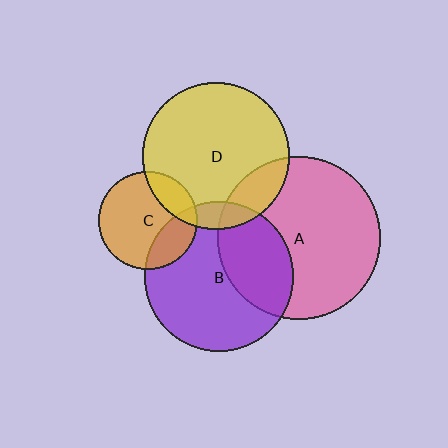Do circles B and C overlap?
Yes.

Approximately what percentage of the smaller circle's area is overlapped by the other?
Approximately 25%.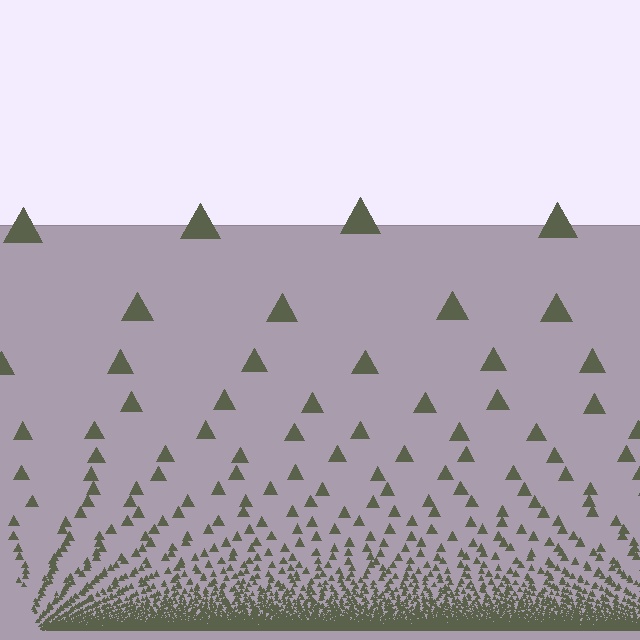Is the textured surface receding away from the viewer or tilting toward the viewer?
The surface appears to tilt toward the viewer. Texture elements get larger and sparser toward the top.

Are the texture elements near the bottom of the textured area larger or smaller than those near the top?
Smaller. The gradient is inverted — elements near the bottom are smaller and denser.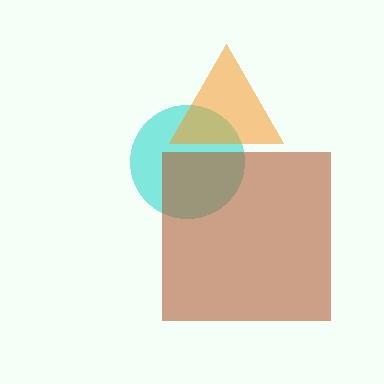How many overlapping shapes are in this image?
There are 3 overlapping shapes in the image.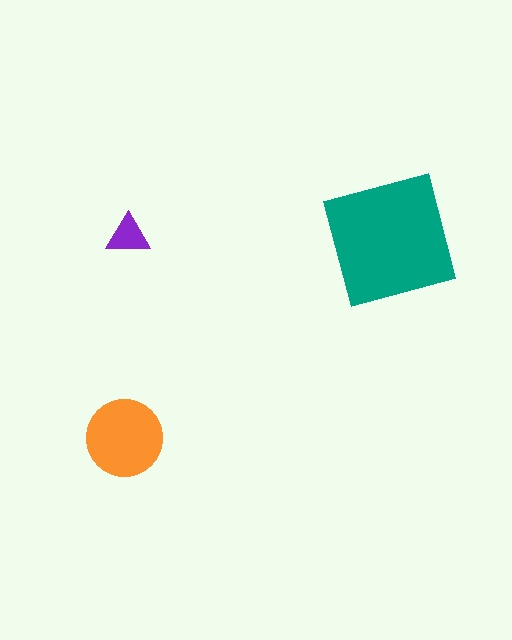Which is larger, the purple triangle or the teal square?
The teal square.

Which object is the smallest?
The purple triangle.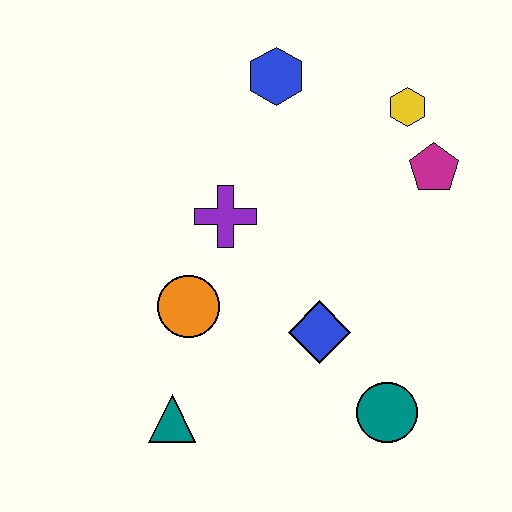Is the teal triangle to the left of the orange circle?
Yes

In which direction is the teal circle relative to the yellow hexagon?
The teal circle is below the yellow hexagon.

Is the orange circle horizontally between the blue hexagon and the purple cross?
No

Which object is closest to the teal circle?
The blue diamond is closest to the teal circle.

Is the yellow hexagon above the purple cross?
Yes